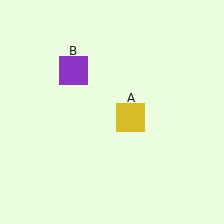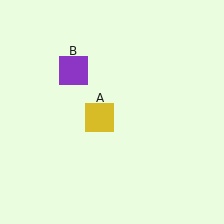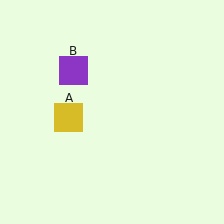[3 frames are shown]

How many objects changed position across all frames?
1 object changed position: yellow square (object A).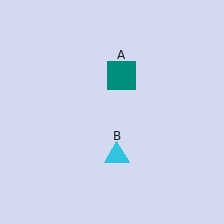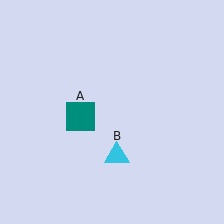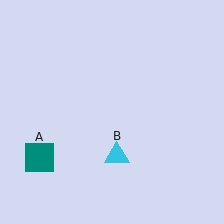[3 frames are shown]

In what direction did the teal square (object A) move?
The teal square (object A) moved down and to the left.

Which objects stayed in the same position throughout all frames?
Cyan triangle (object B) remained stationary.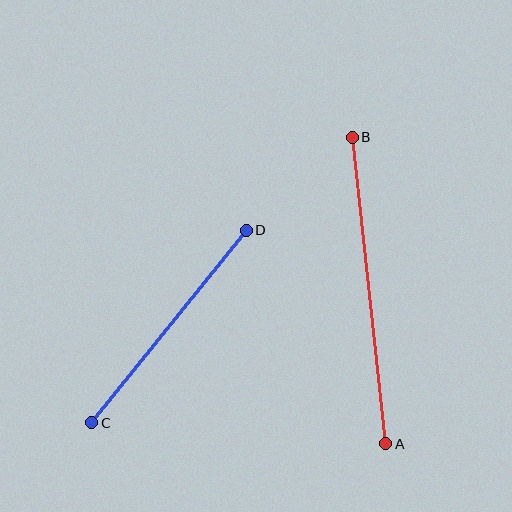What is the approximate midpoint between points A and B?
The midpoint is at approximately (369, 290) pixels.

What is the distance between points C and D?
The distance is approximately 246 pixels.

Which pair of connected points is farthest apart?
Points A and B are farthest apart.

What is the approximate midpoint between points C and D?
The midpoint is at approximately (169, 327) pixels.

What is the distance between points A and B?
The distance is approximately 308 pixels.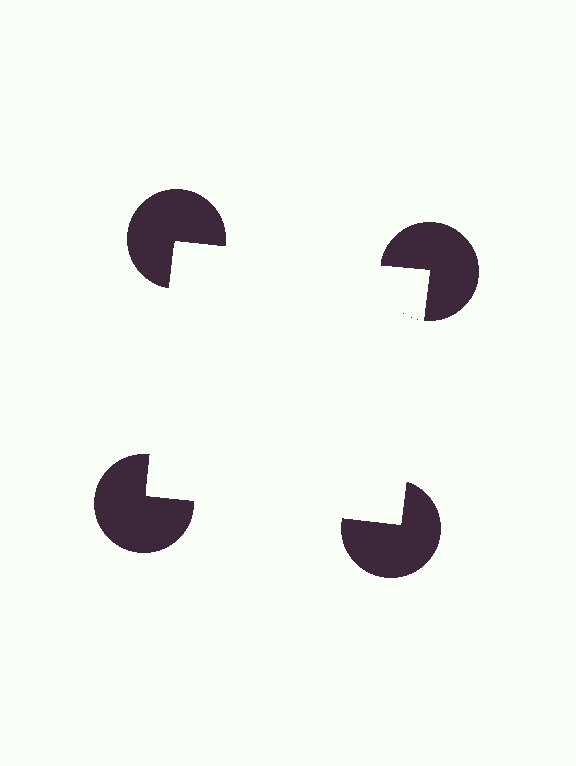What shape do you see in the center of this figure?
An illusory square — its edges are inferred from the aligned wedge cuts in the pac-man discs, not physically drawn.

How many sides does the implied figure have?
4 sides.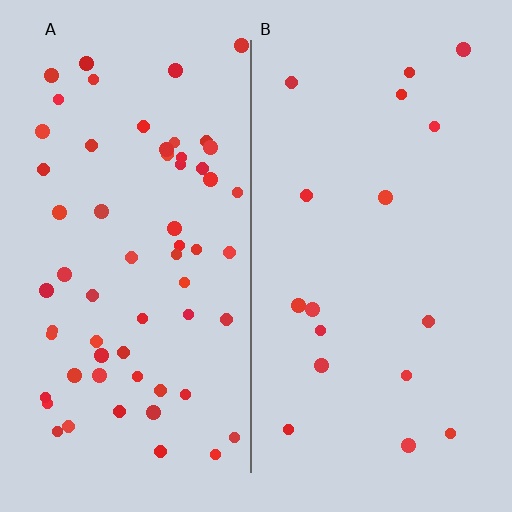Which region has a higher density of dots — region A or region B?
A (the left).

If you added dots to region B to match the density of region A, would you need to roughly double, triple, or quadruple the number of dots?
Approximately quadruple.